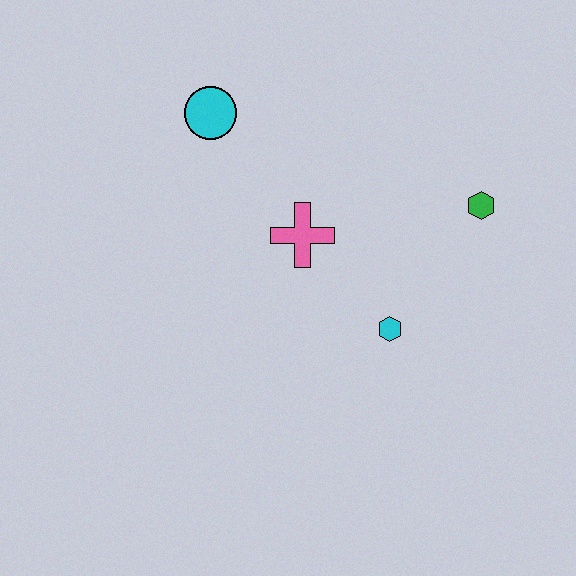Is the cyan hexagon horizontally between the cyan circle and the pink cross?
No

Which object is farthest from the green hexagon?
The cyan circle is farthest from the green hexagon.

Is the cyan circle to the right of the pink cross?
No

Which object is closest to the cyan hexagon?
The pink cross is closest to the cyan hexagon.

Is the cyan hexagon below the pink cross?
Yes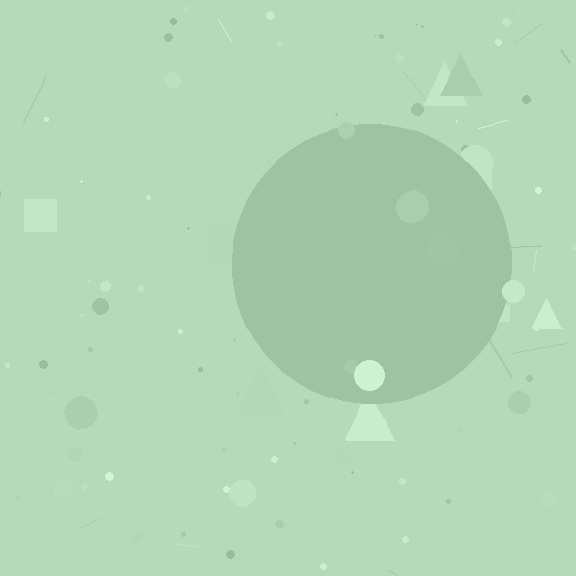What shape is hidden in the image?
A circle is hidden in the image.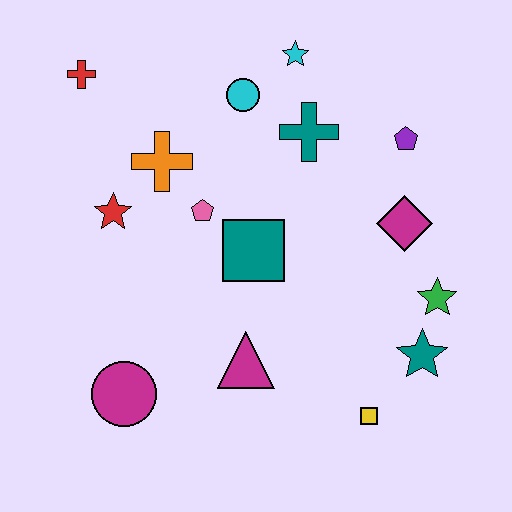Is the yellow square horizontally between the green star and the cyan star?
Yes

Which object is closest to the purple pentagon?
The magenta diamond is closest to the purple pentagon.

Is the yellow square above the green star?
No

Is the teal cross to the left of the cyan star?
No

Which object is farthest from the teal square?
The red cross is farthest from the teal square.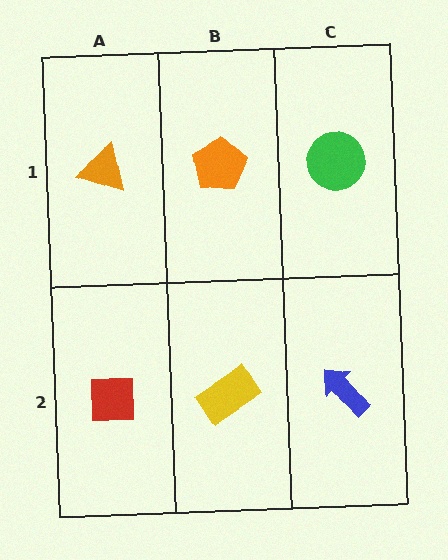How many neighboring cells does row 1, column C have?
2.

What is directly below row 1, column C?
A blue arrow.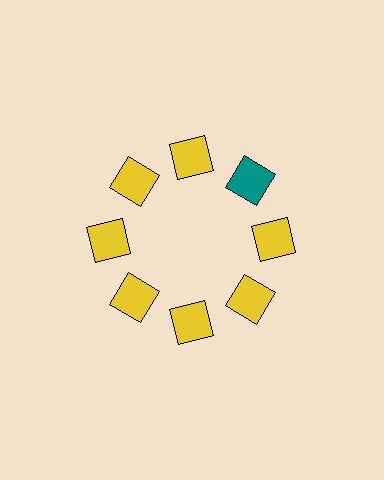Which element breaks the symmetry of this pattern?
The teal square at roughly the 2 o'clock position breaks the symmetry. All other shapes are yellow squares.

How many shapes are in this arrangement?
There are 8 shapes arranged in a ring pattern.